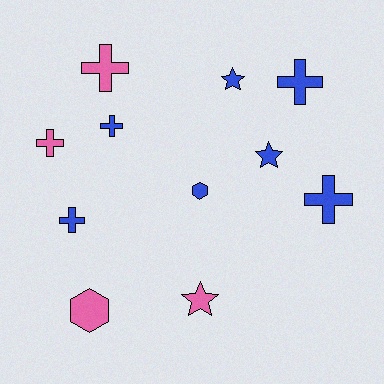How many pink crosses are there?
There are 2 pink crosses.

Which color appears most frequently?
Blue, with 7 objects.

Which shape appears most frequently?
Cross, with 6 objects.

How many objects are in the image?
There are 11 objects.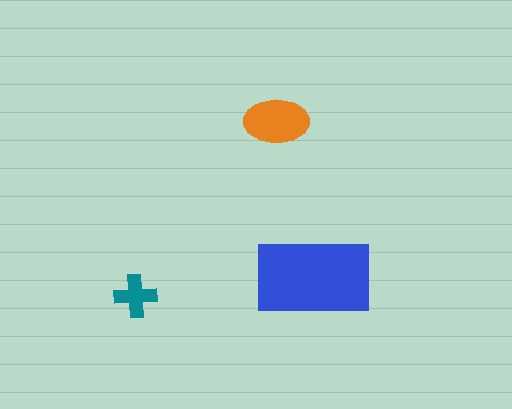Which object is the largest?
The blue rectangle.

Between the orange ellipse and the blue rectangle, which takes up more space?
The blue rectangle.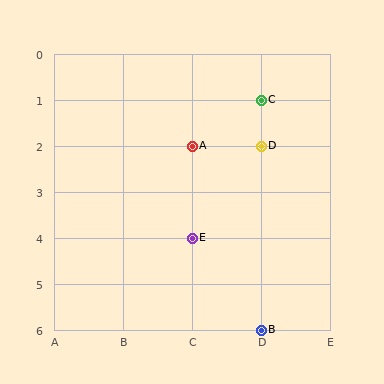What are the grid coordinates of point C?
Point C is at grid coordinates (D, 1).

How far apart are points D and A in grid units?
Points D and A are 1 column apart.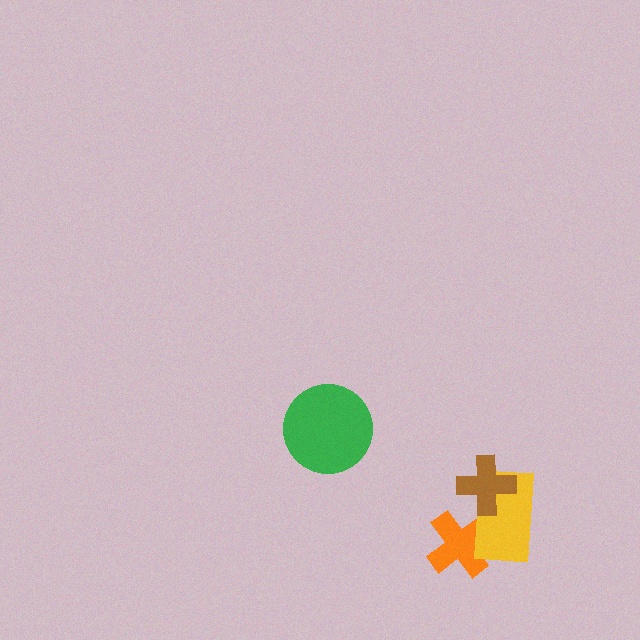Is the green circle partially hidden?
No, no other shape covers it.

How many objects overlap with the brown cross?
1 object overlaps with the brown cross.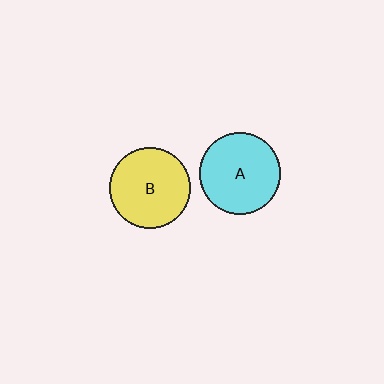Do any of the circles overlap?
No, none of the circles overlap.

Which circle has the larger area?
Circle A (cyan).